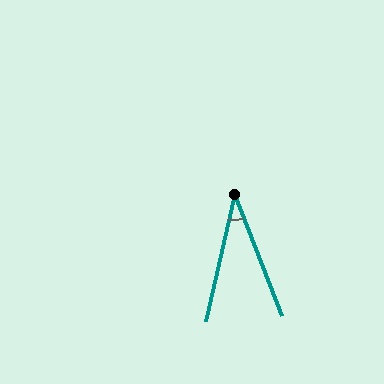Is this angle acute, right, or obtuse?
It is acute.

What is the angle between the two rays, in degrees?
Approximately 34 degrees.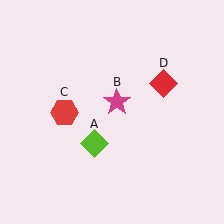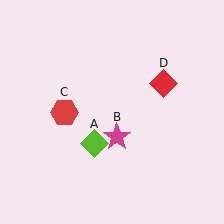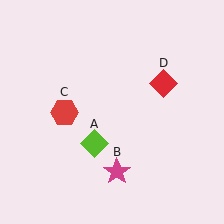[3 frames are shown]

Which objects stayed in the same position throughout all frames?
Lime diamond (object A) and red hexagon (object C) and red diamond (object D) remained stationary.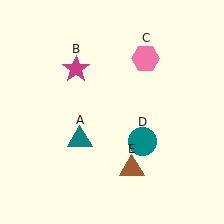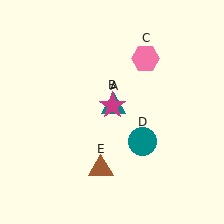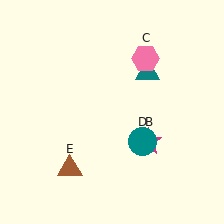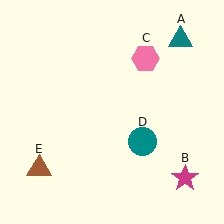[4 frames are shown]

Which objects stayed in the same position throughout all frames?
Pink hexagon (object C) and teal circle (object D) remained stationary.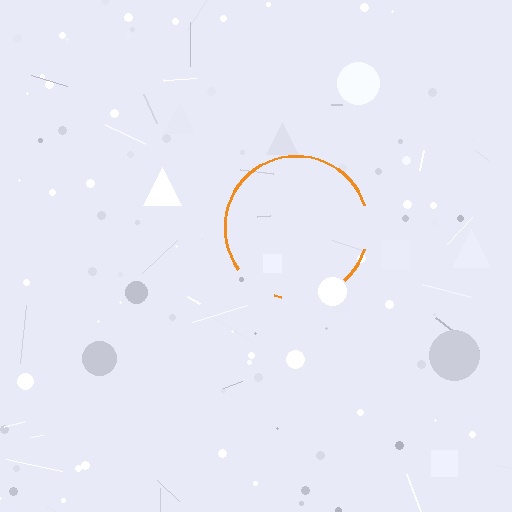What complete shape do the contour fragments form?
The contour fragments form a circle.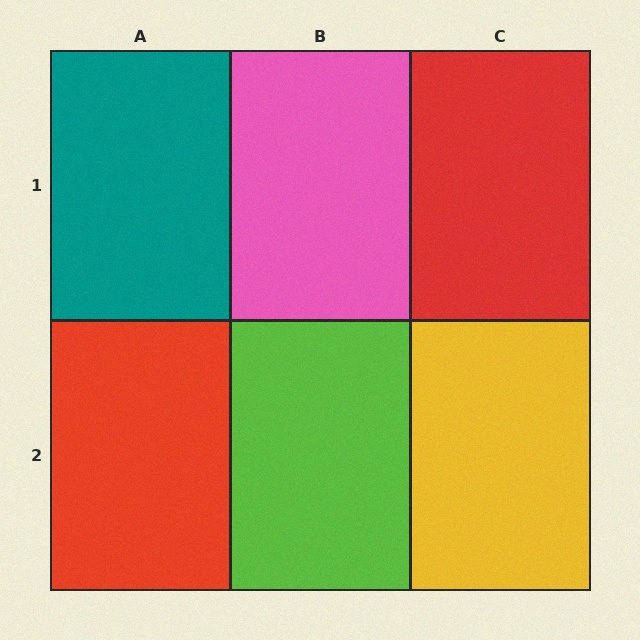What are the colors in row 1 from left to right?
Teal, pink, red.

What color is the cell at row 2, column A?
Red.